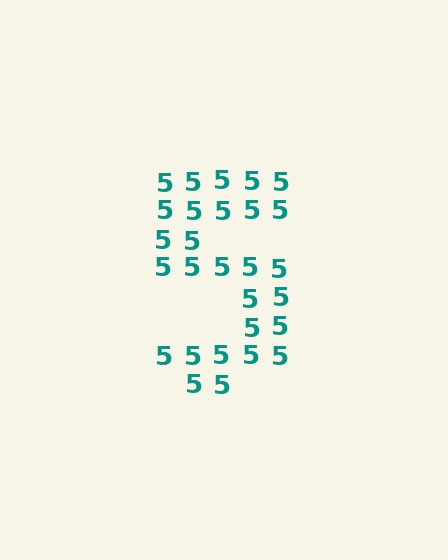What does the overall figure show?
The overall figure shows the digit 5.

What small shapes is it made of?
It is made of small digit 5's.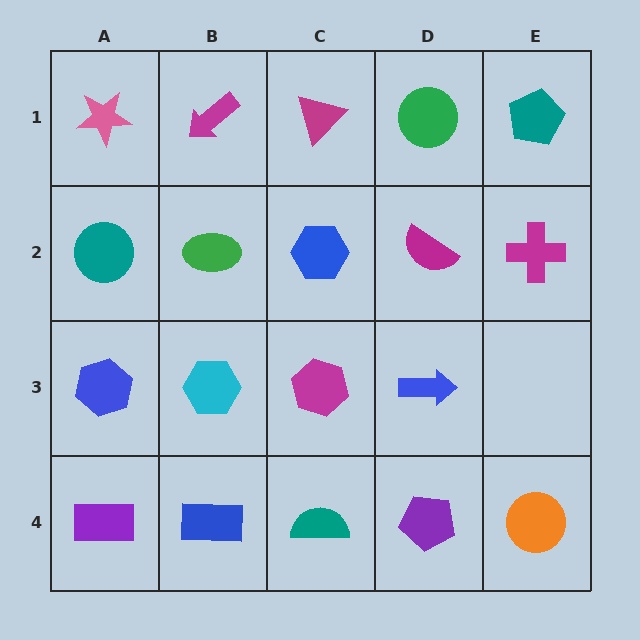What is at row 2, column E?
A magenta cross.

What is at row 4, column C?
A teal semicircle.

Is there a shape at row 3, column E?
No, that cell is empty.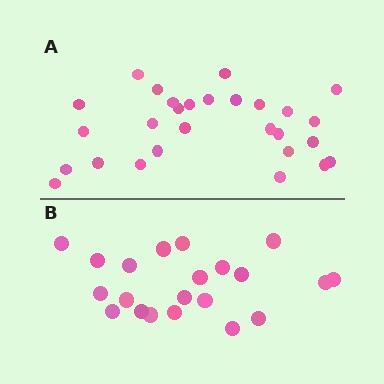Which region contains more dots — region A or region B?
Region A (the top region) has more dots.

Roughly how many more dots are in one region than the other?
Region A has roughly 8 or so more dots than region B.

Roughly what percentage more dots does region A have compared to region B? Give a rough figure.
About 35% more.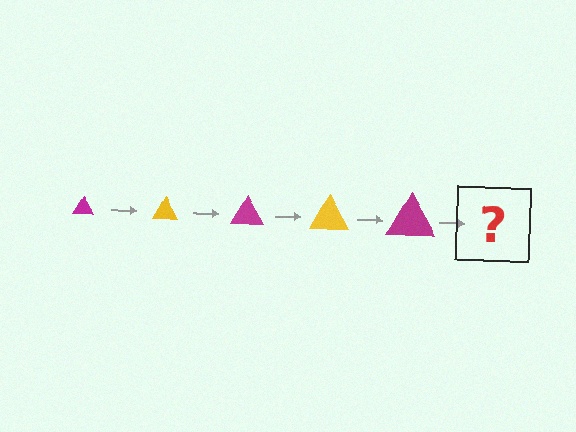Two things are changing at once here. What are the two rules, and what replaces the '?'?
The two rules are that the triangle grows larger each step and the color cycles through magenta and yellow. The '?' should be a yellow triangle, larger than the previous one.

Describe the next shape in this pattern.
It should be a yellow triangle, larger than the previous one.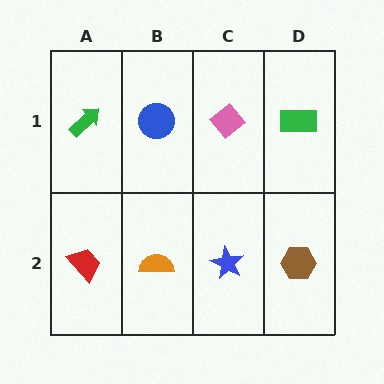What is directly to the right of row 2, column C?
A brown hexagon.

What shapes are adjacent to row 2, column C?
A pink diamond (row 1, column C), an orange semicircle (row 2, column B), a brown hexagon (row 2, column D).